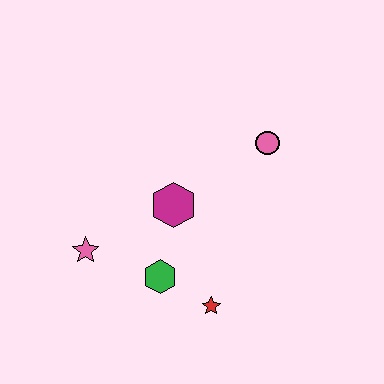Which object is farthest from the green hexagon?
The pink circle is farthest from the green hexagon.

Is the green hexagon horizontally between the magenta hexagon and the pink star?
Yes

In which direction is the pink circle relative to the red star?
The pink circle is above the red star.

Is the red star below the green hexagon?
Yes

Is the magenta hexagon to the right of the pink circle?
No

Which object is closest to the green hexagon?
The red star is closest to the green hexagon.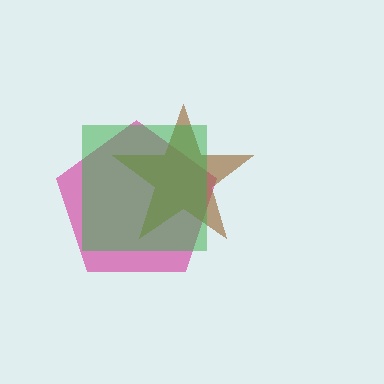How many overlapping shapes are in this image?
There are 3 overlapping shapes in the image.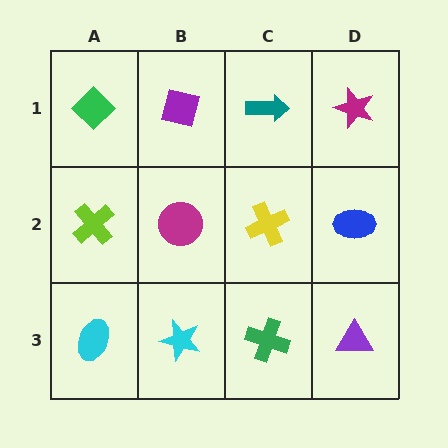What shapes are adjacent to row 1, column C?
A yellow cross (row 2, column C), a purple square (row 1, column B), a magenta star (row 1, column D).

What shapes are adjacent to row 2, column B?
A purple square (row 1, column B), a cyan star (row 3, column B), a lime cross (row 2, column A), a yellow cross (row 2, column C).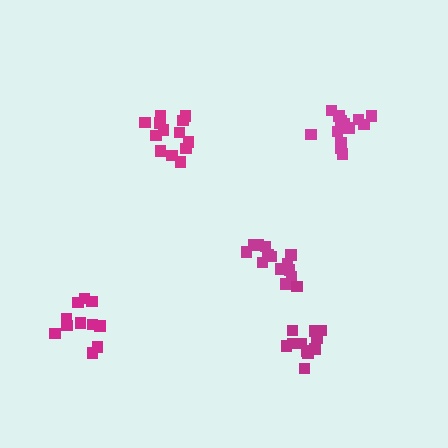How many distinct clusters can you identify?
There are 5 distinct clusters.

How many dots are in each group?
Group 1: 14 dots, Group 2: 12 dots, Group 3: 11 dots, Group 4: 13 dots, Group 5: 13 dots (63 total).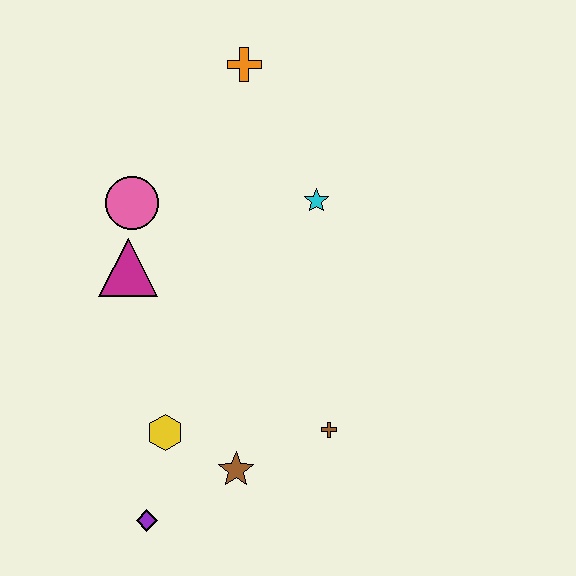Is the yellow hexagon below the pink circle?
Yes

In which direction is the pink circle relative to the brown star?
The pink circle is above the brown star.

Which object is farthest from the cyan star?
The purple diamond is farthest from the cyan star.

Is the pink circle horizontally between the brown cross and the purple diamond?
No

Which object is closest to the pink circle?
The magenta triangle is closest to the pink circle.